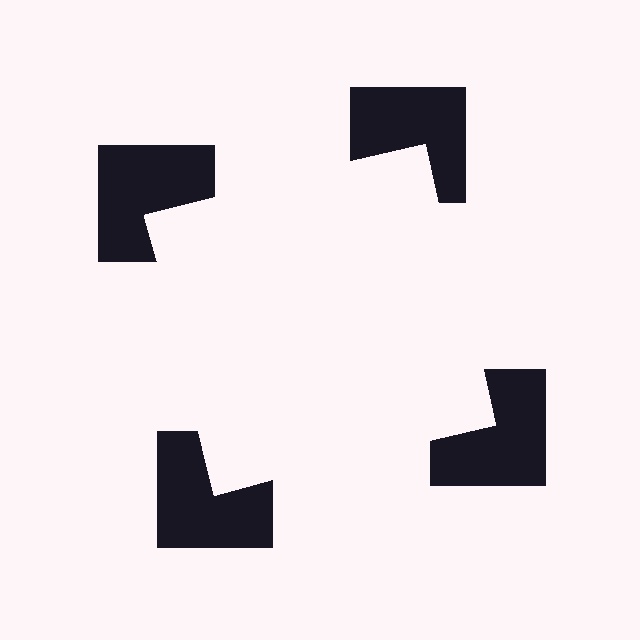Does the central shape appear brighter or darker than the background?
It typically appears slightly brighter than the background, even though no actual brightness change is drawn.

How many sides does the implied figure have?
4 sides.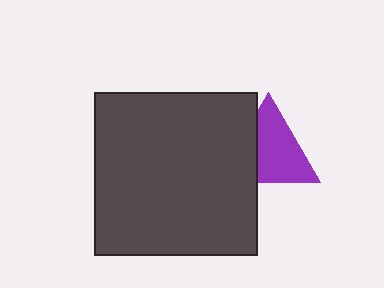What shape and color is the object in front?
The object in front is a dark gray square.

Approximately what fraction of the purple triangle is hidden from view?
Roughly 31% of the purple triangle is hidden behind the dark gray square.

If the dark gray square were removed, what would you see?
You would see the complete purple triangle.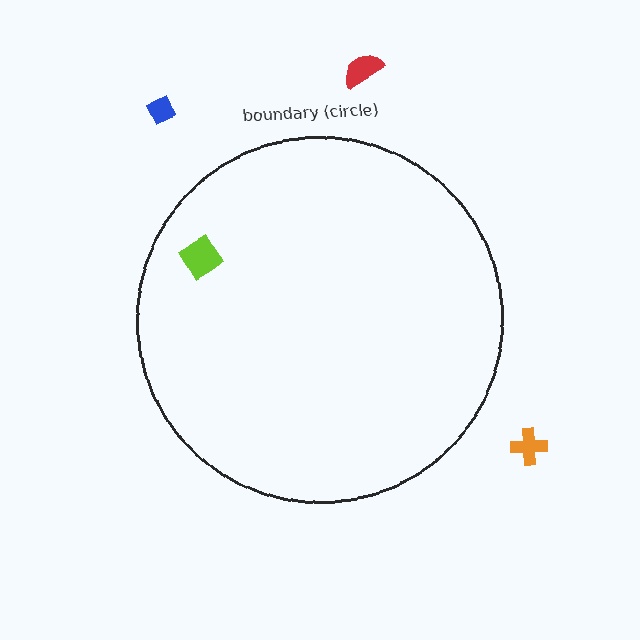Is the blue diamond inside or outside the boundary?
Outside.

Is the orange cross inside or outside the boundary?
Outside.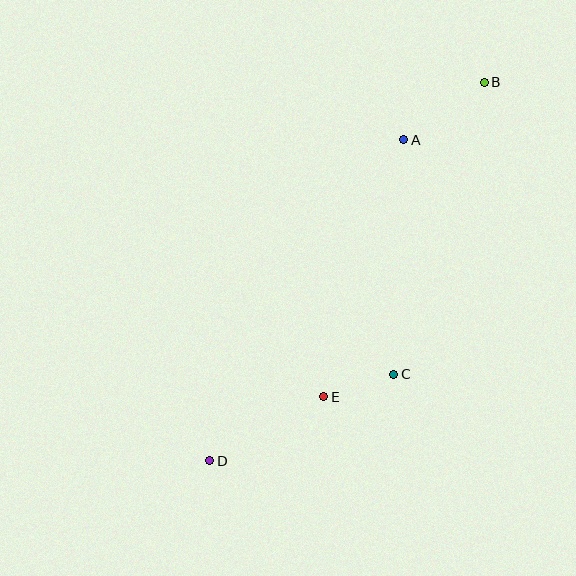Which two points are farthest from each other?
Points B and D are farthest from each other.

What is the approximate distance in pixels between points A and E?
The distance between A and E is approximately 269 pixels.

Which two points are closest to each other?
Points C and E are closest to each other.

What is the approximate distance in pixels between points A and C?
The distance between A and C is approximately 234 pixels.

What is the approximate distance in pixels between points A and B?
The distance between A and B is approximately 99 pixels.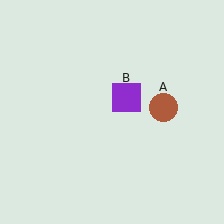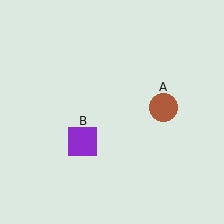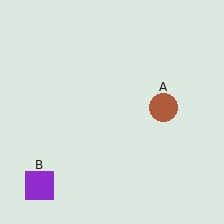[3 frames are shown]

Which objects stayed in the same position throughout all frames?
Brown circle (object A) remained stationary.